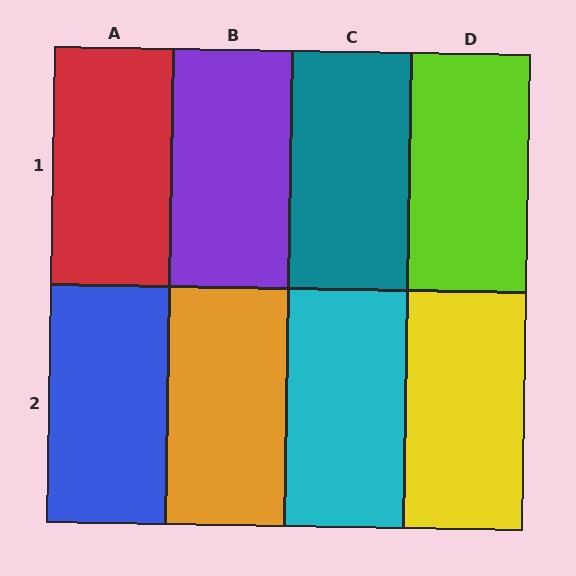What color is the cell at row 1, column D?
Lime.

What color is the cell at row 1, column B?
Purple.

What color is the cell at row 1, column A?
Red.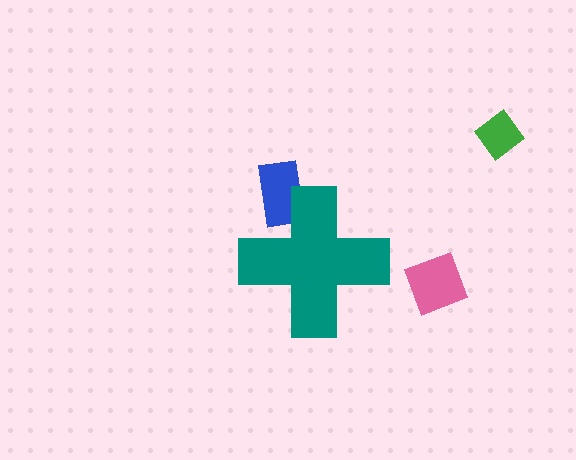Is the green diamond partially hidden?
No, the green diamond is fully visible.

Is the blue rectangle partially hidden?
Yes, the blue rectangle is partially hidden behind the teal cross.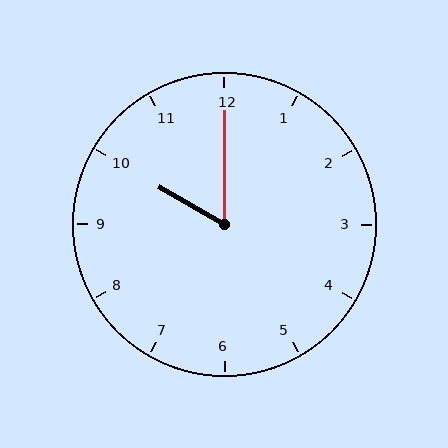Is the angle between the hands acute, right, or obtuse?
It is acute.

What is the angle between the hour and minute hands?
Approximately 60 degrees.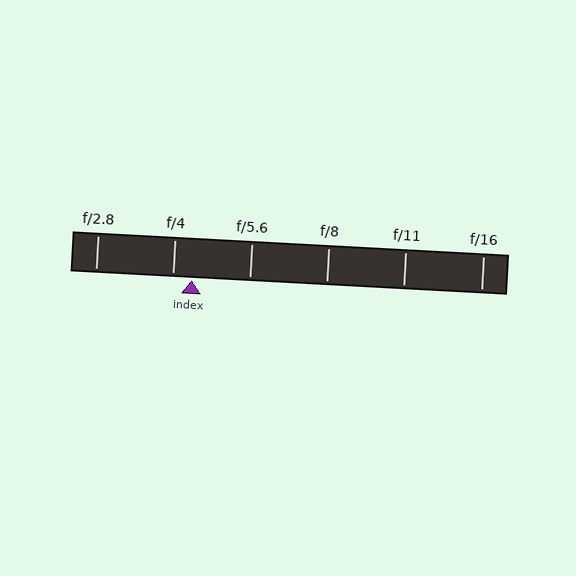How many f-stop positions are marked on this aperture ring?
There are 6 f-stop positions marked.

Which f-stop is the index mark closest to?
The index mark is closest to f/4.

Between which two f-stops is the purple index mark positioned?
The index mark is between f/4 and f/5.6.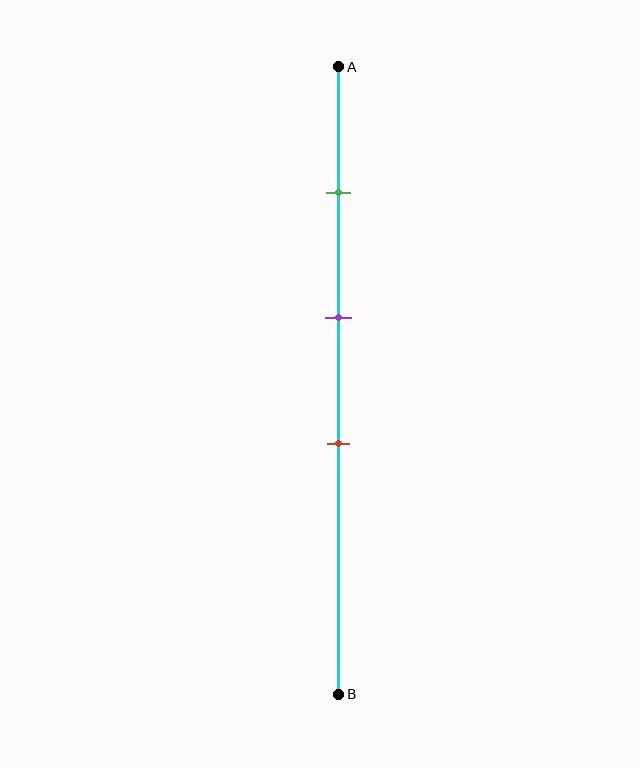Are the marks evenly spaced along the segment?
Yes, the marks are approximately evenly spaced.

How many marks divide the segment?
There are 3 marks dividing the segment.